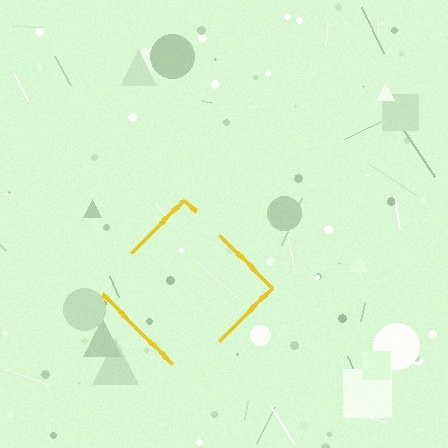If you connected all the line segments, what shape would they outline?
They would outline a diamond.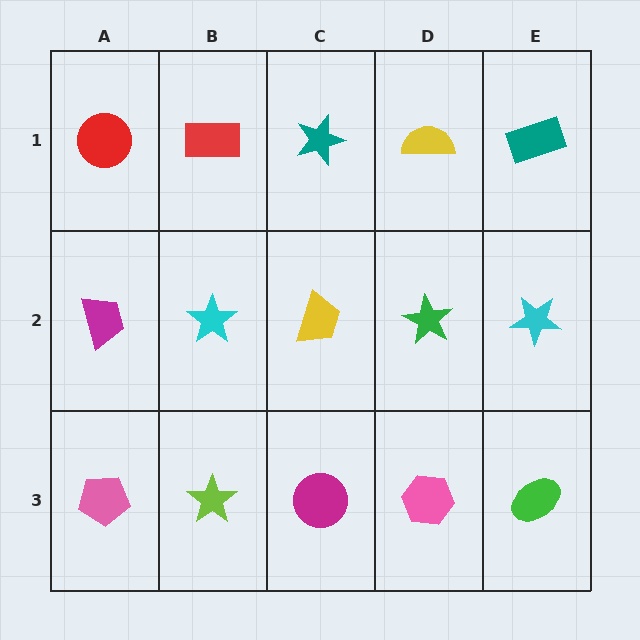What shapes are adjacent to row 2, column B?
A red rectangle (row 1, column B), a lime star (row 3, column B), a magenta trapezoid (row 2, column A), a yellow trapezoid (row 2, column C).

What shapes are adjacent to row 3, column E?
A cyan star (row 2, column E), a pink hexagon (row 3, column D).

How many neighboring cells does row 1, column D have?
3.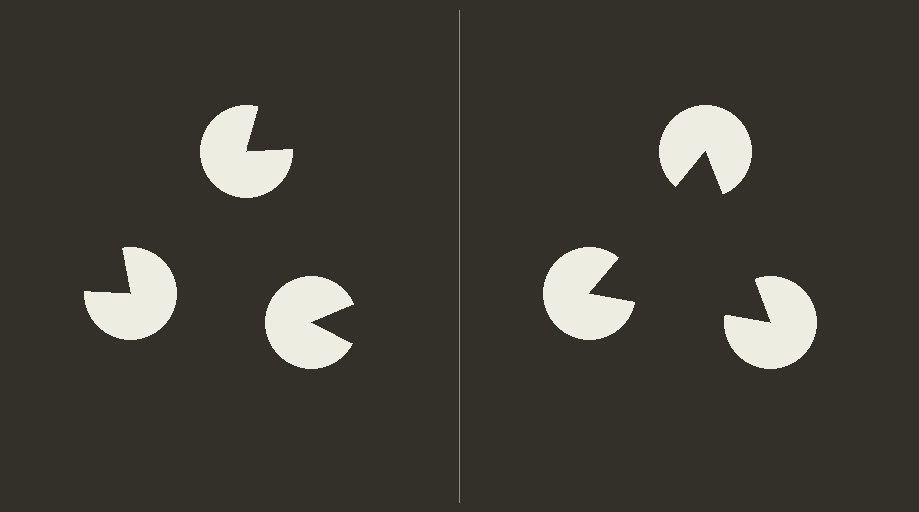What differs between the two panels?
The pac-man discs are positioned identically on both sides; only the wedge orientations differ. On the right they align to a triangle; on the left they are misaligned.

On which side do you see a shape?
An illusory triangle appears on the right side. On the left side the wedge cuts are rotated, so no coherent shape forms.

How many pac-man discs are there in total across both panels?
6 — 3 on each side.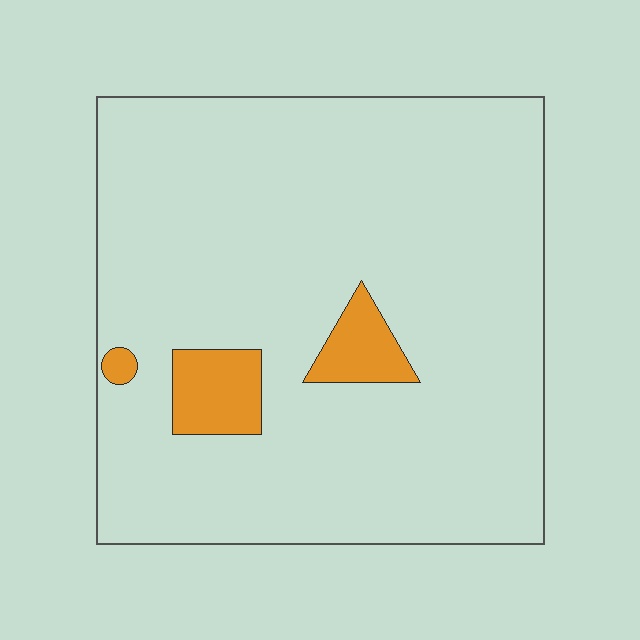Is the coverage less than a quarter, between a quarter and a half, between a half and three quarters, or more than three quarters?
Less than a quarter.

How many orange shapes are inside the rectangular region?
3.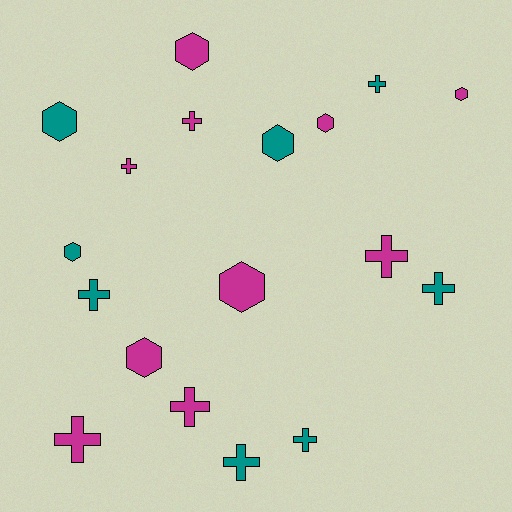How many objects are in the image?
There are 18 objects.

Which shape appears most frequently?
Cross, with 10 objects.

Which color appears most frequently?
Magenta, with 10 objects.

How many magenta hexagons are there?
There are 5 magenta hexagons.